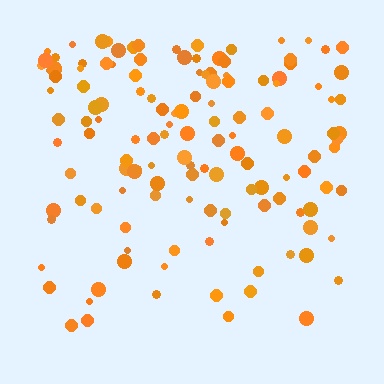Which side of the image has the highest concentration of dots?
The top.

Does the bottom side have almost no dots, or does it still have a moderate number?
Still a moderate number, just noticeably fewer than the top.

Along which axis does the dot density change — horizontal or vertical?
Vertical.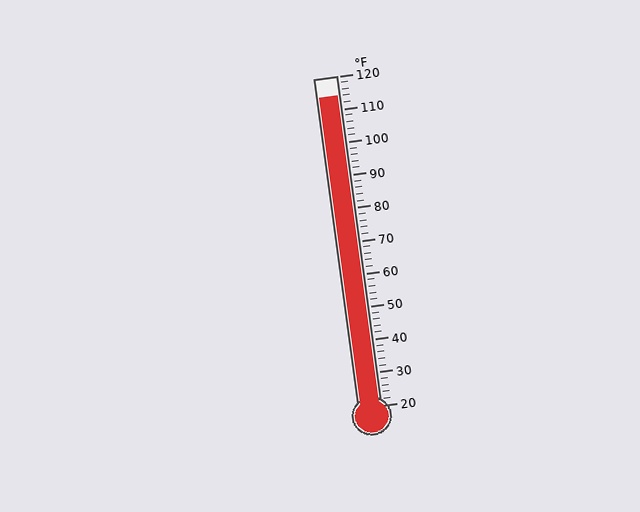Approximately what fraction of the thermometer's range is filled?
The thermometer is filled to approximately 95% of its range.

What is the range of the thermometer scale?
The thermometer scale ranges from 20°F to 120°F.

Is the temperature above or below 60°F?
The temperature is above 60°F.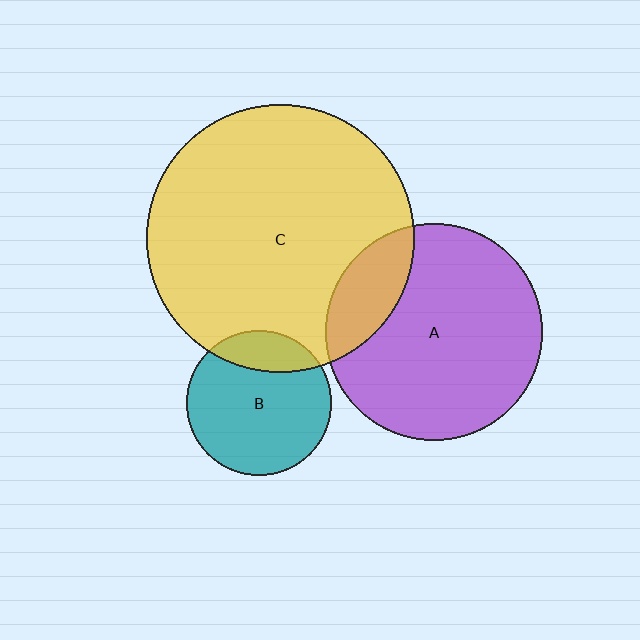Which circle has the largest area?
Circle C (yellow).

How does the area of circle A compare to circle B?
Approximately 2.2 times.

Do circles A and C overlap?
Yes.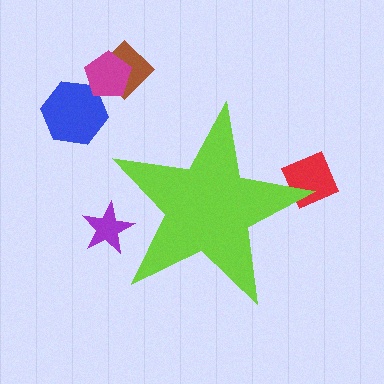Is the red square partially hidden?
Yes, the red square is partially hidden behind the lime star.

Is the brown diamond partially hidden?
No, the brown diamond is fully visible.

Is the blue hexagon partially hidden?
No, the blue hexagon is fully visible.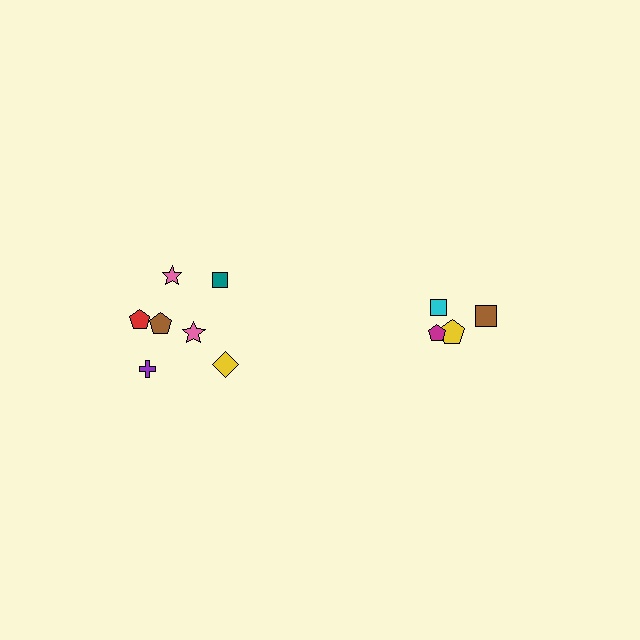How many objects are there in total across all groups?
There are 11 objects.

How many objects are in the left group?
There are 7 objects.